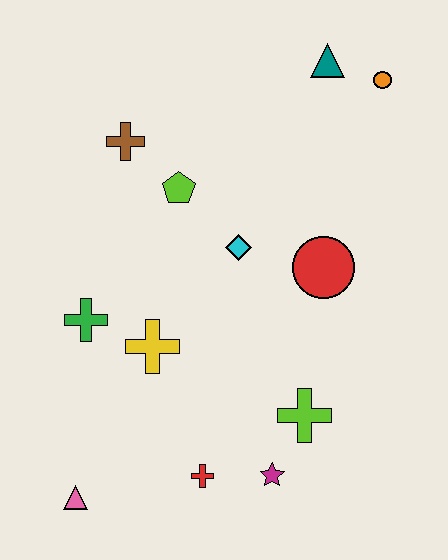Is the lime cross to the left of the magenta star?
No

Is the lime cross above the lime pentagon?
No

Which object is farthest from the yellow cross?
The orange circle is farthest from the yellow cross.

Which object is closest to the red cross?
The magenta star is closest to the red cross.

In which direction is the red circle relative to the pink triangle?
The red circle is to the right of the pink triangle.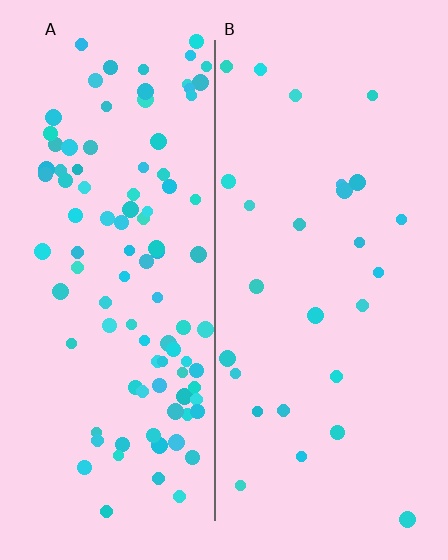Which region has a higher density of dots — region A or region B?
A (the left).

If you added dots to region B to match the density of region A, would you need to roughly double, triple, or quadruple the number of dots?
Approximately quadruple.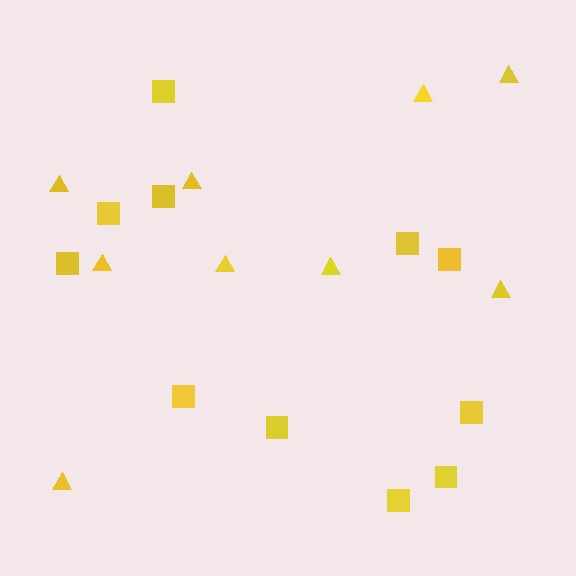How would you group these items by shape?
There are 2 groups: one group of squares (11) and one group of triangles (9).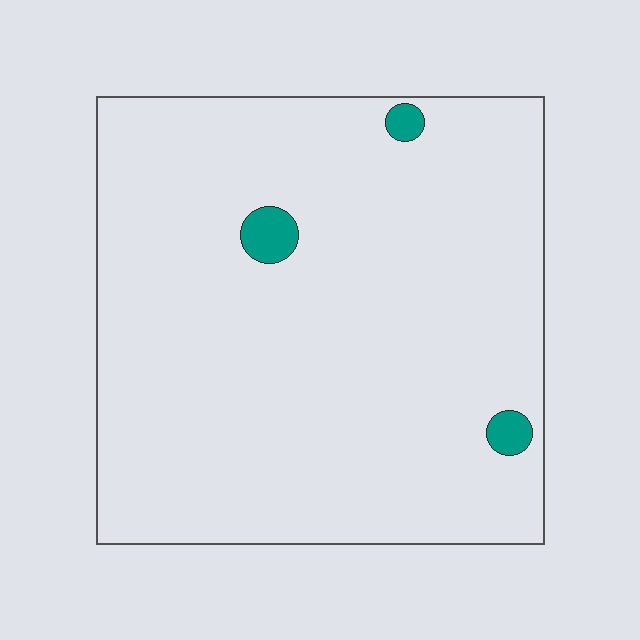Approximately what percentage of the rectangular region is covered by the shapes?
Approximately 5%.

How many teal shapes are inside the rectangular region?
3.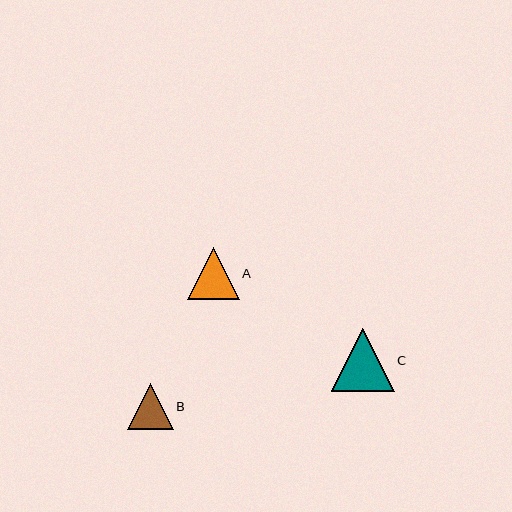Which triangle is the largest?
Triangle C is the largest with a size of approximately 63 pixels.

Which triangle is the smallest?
Triangle B is the smallest with a size of approximately 46 pixels.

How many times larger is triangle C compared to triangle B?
Triangle C is approximately 1.4 times the size of triangle B.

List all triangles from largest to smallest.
From largest to smallest: C, A, B.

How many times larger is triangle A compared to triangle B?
Triangle A is approximately 1.1 times the size of triangle B.